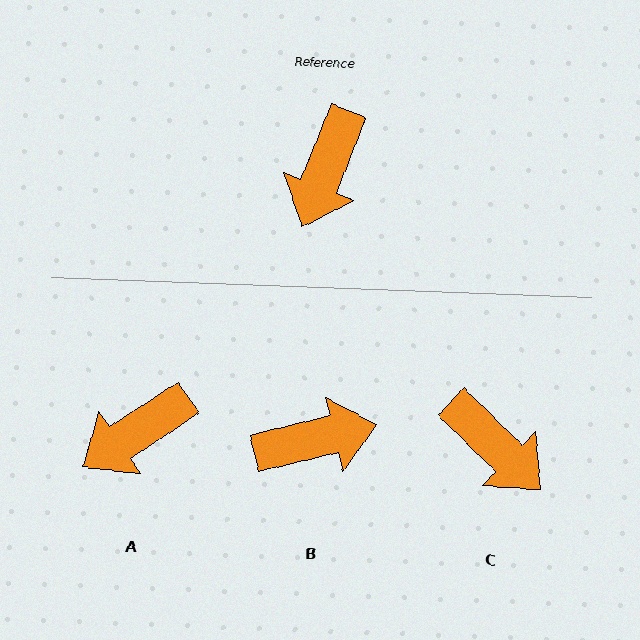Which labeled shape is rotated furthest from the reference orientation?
B, about 125 degrees away.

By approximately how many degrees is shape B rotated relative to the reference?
Approximately 125 degrees counter-clockwise.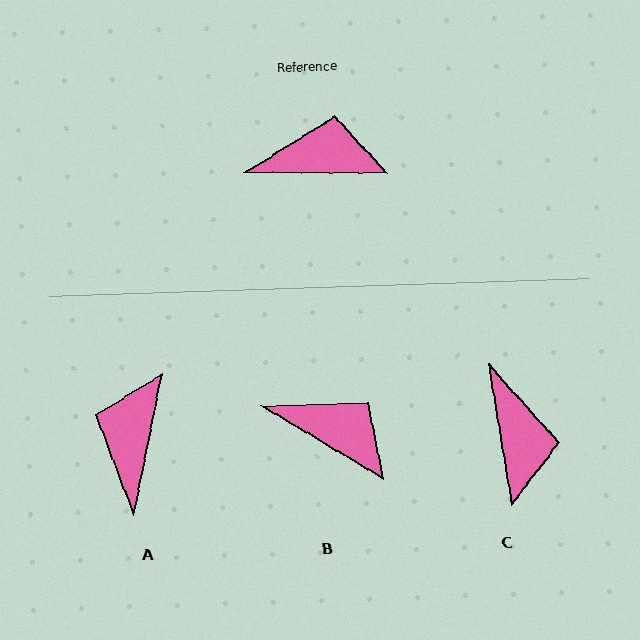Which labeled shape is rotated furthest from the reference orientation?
C, about 80 degrees away.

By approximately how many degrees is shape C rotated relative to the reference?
Approximately 80 degrees clockwise.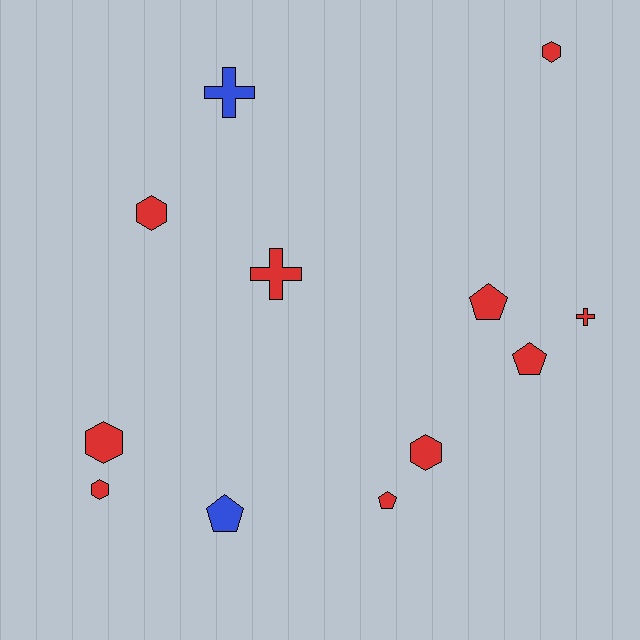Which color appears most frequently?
Red, with 10 objects.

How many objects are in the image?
There are 12 objects.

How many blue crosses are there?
There is 1 blue cross.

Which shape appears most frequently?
Hexagon, with 5 objects.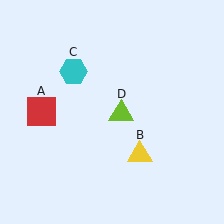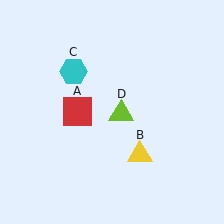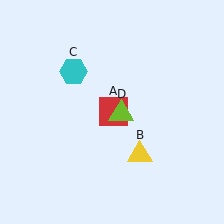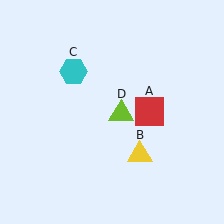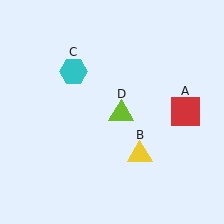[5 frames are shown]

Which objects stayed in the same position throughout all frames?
Yellow triangle (object B) and cyan hexagon (object C) and lime triangle (object D) remained stationary.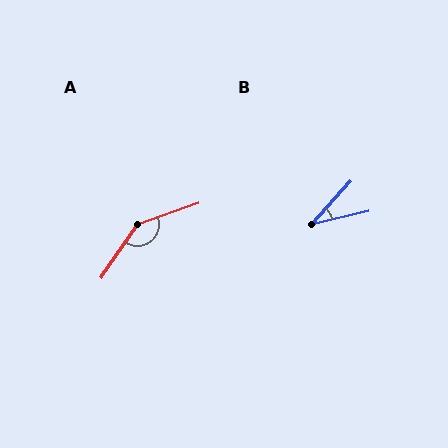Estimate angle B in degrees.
Approximately 34 degrees.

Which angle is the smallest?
B, at approximately 34 degrees.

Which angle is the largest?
A, at approximately 144 degrees.